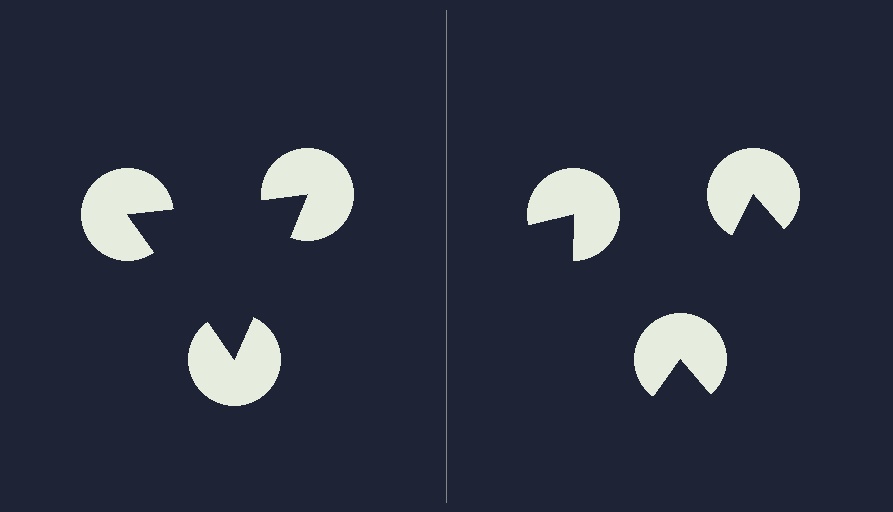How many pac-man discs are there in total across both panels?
6 — 3 on each side.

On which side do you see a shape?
An illusory triangle appears on the left side. On the right side the wedge cuts are rotated, so no coherent shape forms.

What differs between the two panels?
The pac-man discs are positioned identically on both sides; only the wedge orientations differ. On the left they align to a triangle; on the right they are misaligned.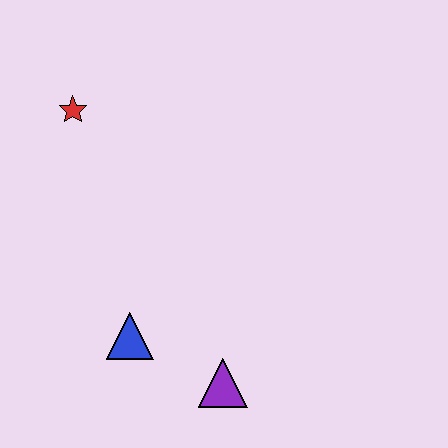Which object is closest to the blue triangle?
The purple triangle is closest to the blue triangle.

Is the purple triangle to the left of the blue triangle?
No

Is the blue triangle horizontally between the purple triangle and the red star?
Yes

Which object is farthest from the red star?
The purple triangle is farthest from the red star.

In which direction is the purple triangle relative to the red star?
The purple triangle is below the red star.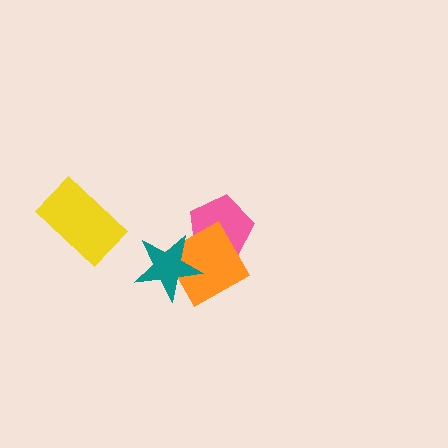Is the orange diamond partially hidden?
Yes, it is partially covered by another shape.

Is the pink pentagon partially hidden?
Yes, it is partially covered by another shape.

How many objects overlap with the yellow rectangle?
0 objects overlap with the yellow rectangle.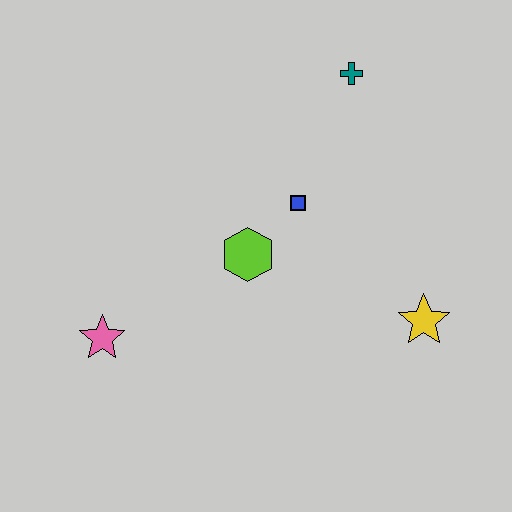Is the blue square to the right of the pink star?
Yes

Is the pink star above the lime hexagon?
No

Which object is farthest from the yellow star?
The pink star is farthest from the yellow star.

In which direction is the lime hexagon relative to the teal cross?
The lime hexagon is below the teal cross.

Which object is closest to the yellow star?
The blue square is closest to the yellow star.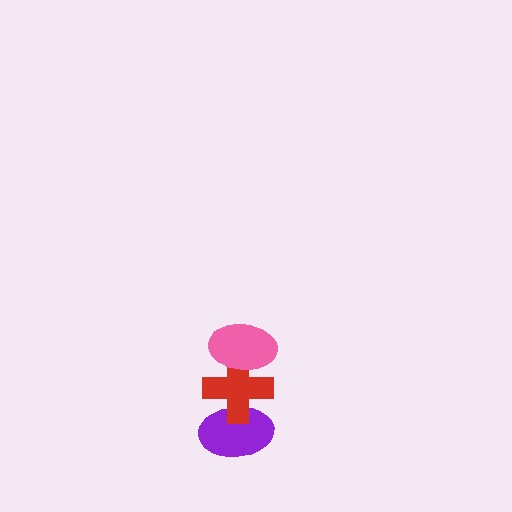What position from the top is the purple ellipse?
The purple ellipse is 3rd from the top.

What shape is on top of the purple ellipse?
The red cross is on top of the purple ellipse.